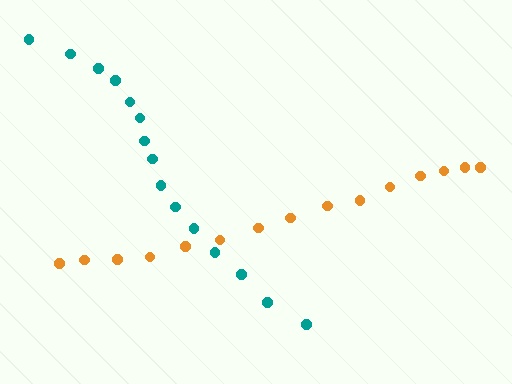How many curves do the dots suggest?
There are 2 distinct paths.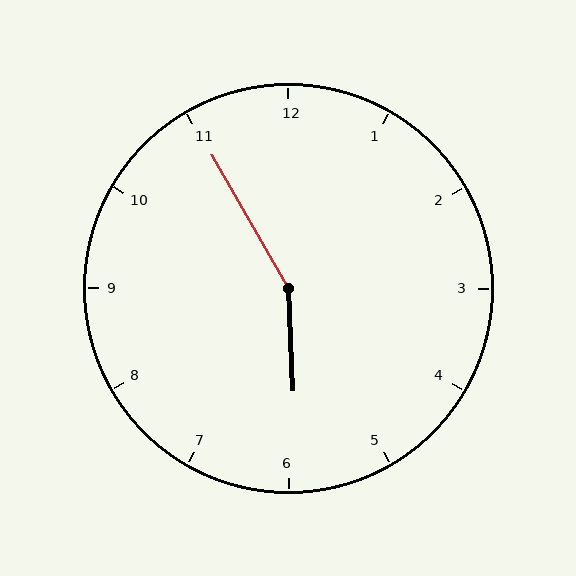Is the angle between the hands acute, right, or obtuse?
It is obtuse.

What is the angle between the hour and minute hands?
Approximately 152 degrees.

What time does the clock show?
5:55.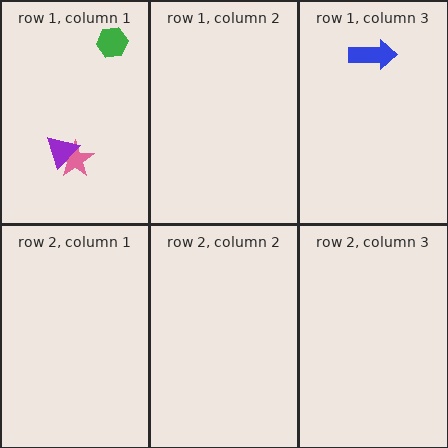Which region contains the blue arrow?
The row 1, column 3 region.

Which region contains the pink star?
The row 1, column 1 region.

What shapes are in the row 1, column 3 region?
The blue arrow.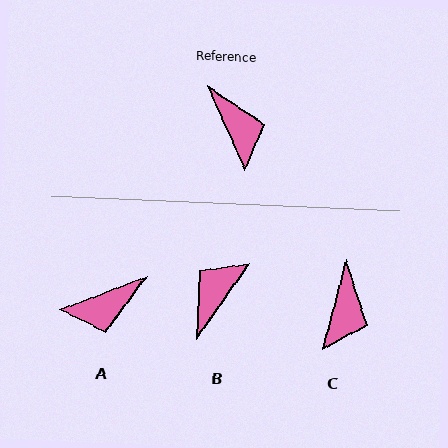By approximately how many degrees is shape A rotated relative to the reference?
Approximately 93 degrees clockwise.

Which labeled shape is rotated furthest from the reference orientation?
B, about 121 degrees away.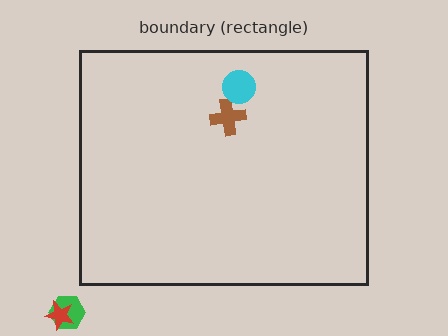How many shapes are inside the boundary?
2 inside, 2 outside.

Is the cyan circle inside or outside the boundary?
Inside.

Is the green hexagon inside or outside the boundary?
Outside.